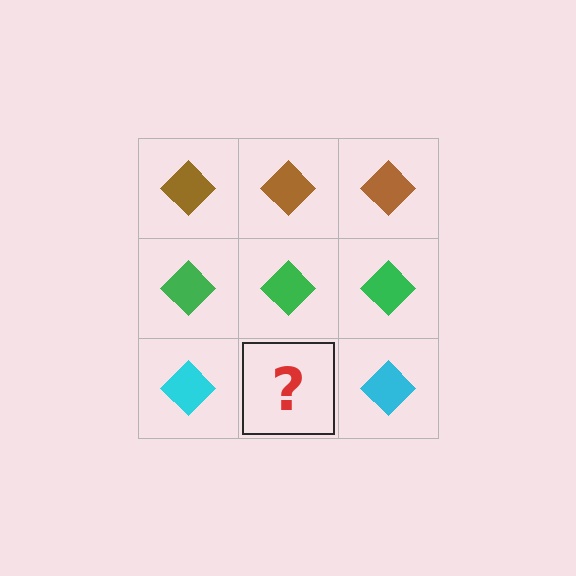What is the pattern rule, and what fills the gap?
The rule is that each row has a consistent color. The gap should be filled with a cyan diamond.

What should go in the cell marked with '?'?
The missing cell should contain a cyan diamond.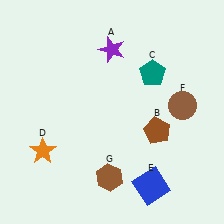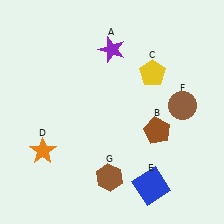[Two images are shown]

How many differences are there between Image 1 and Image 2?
There is 1 difference between the two images.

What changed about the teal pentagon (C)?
In Image 1, C is teal. In Image 2, it changed to yellow.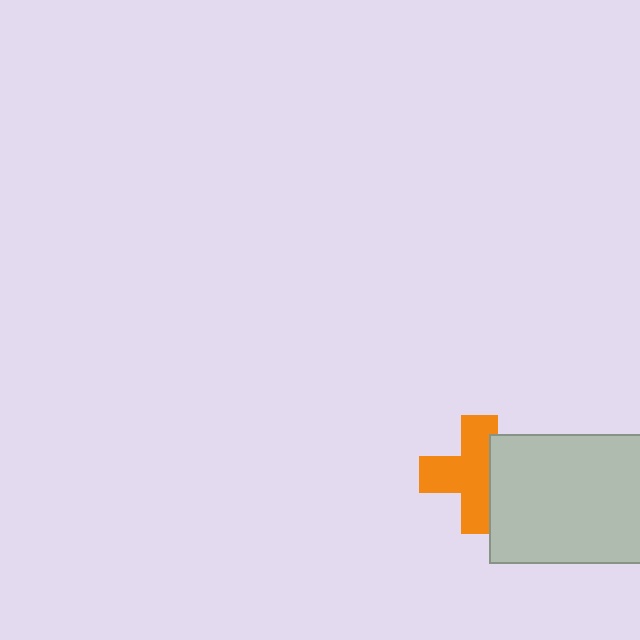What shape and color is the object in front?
The object in front is a light gray rectangle.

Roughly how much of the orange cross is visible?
Most of it is visible (roughly 68%).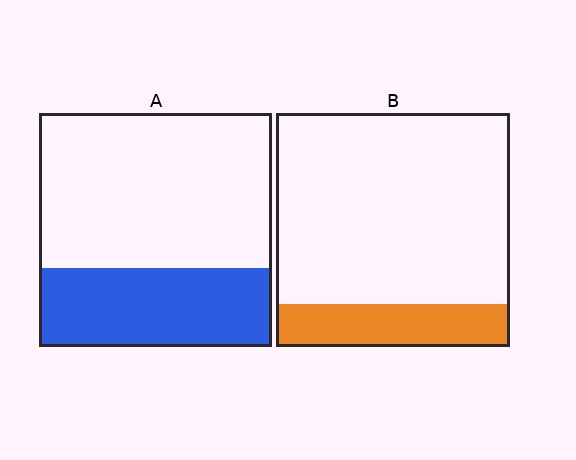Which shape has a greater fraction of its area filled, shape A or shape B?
Shape A.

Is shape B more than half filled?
No.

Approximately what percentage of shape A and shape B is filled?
A is approximately 35% and B is approximately 20%.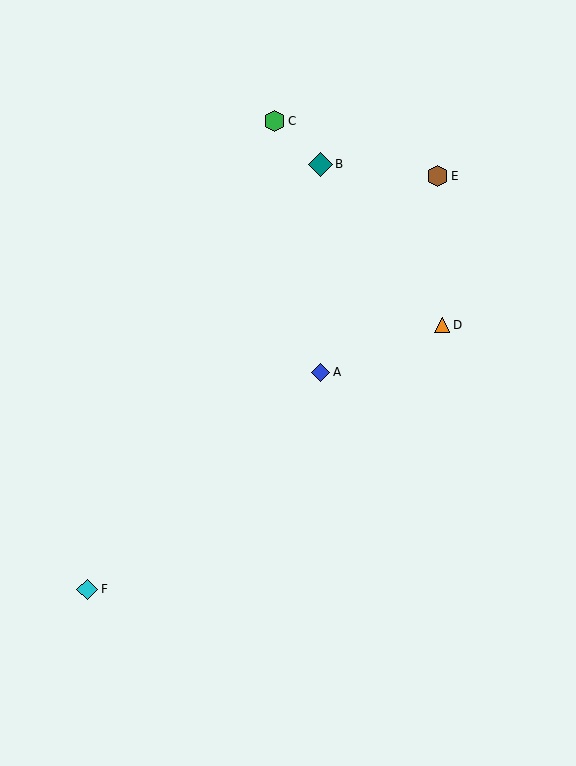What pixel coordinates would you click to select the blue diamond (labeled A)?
Click at (321, 372) to select the blue diamond A.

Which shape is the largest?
The teal diamond (labeled B) is the largest.